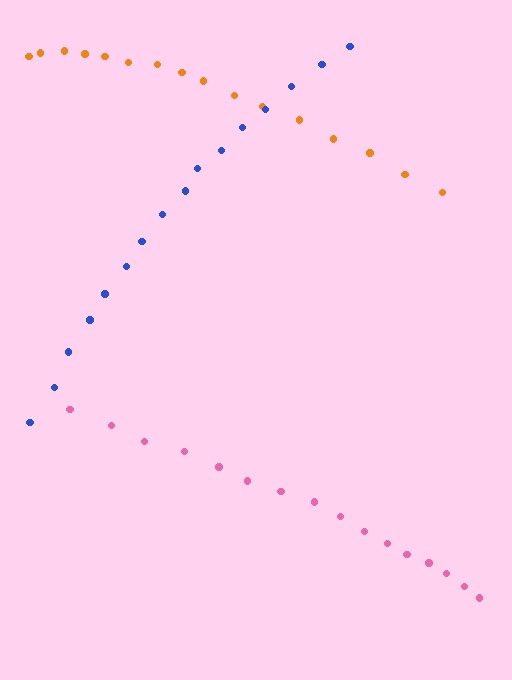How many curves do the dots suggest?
There are 3 distinct paths.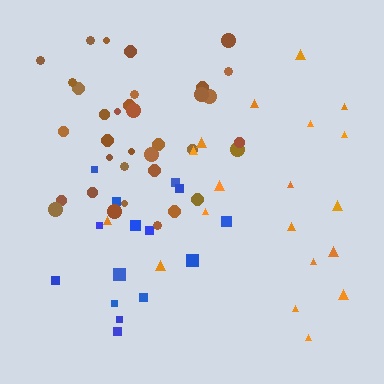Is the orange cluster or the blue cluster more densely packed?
Blue.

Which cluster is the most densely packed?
Brown.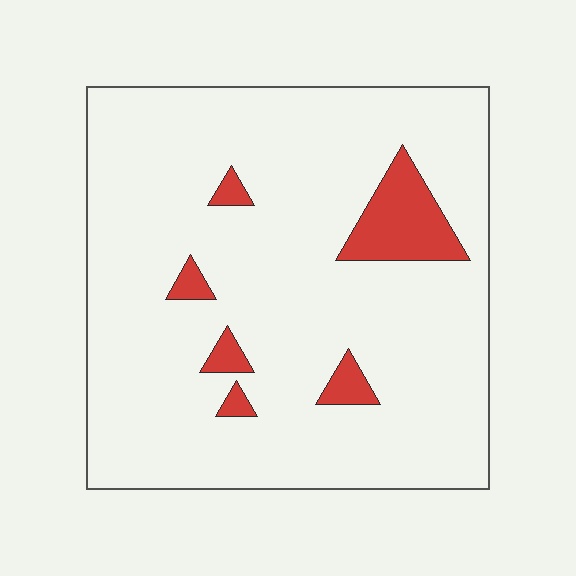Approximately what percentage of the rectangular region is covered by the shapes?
Approximately 10%.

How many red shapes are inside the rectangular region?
6.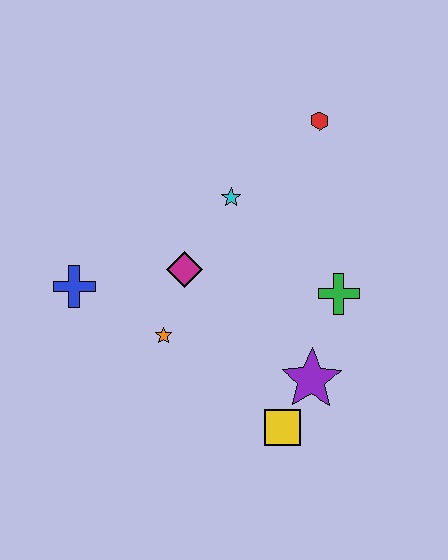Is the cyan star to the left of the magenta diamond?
No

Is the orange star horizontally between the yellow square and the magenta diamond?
No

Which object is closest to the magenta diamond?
The orange star is closest to the magenta diamond.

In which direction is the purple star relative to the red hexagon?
The purple star is below the red hexagon.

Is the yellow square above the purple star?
No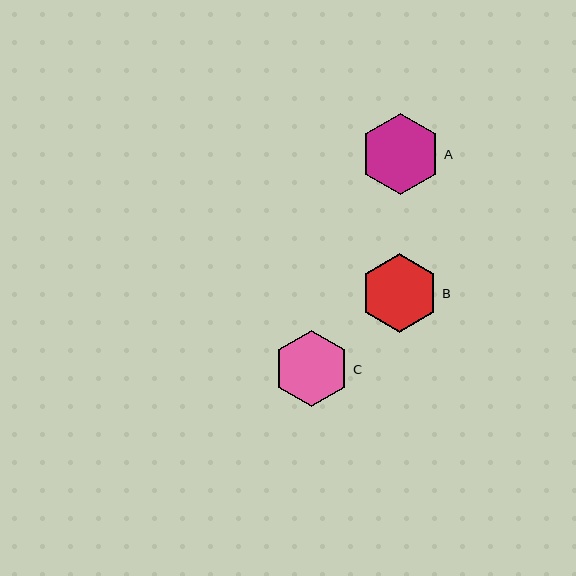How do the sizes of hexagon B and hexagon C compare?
Hexagon B and hexagon C are approximately the same size.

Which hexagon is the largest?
Hexagon A is the largest with a size of approximately 81 pixels.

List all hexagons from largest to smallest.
From largest to smallest: A, B, C.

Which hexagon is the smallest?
Hexagon C is the smallest with a size of approximately 77 pixels.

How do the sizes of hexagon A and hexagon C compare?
Hexagon A and hexagon C are approximately the same size.